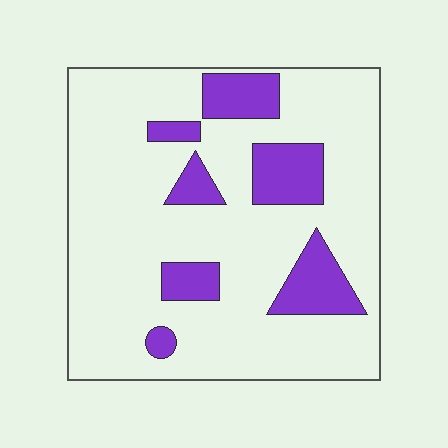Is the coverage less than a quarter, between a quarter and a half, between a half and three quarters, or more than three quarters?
Less than a quarter.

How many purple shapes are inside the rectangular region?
7.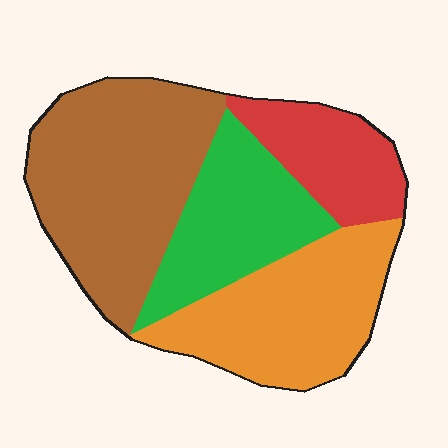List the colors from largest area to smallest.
From largest to smallest: brown, orange, green, red.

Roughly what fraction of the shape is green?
Green takes up about one fifth (1/5) of the shape.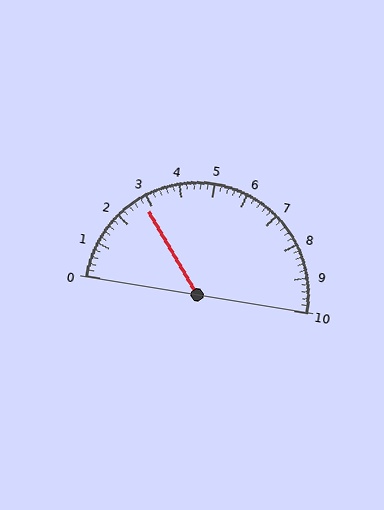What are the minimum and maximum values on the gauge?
The gauge ranges from 0 to 10.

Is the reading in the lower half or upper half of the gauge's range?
The reading is in the lower half of the range (0 to 10).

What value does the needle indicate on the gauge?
The needle indicates approximately 2.8.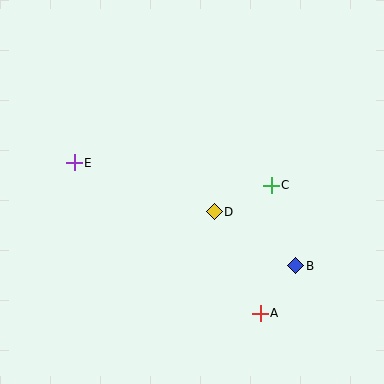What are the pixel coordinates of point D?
Point D is at (214, 212).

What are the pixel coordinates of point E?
Point E is at (74, 163).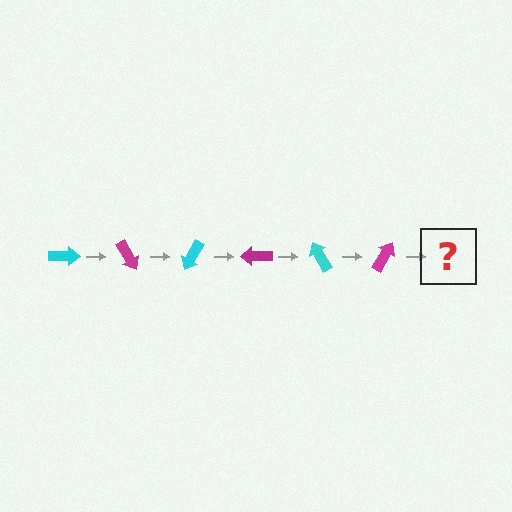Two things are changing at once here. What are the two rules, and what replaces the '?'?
The two rules are that it rotates 60 degrees each step and the color cycles through cyan and magenta. The '?' should be a cyan arrow, rotated 360 degrees from the start.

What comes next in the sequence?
The next element should be a cyan arrow, rotated 360 degrees from the start.